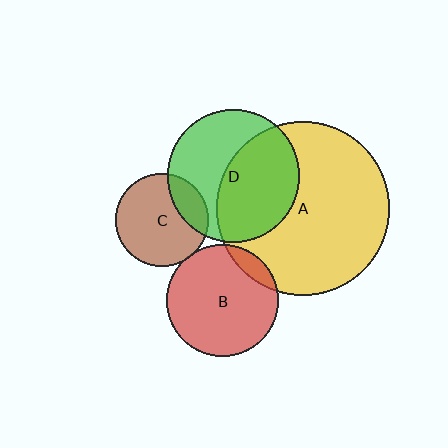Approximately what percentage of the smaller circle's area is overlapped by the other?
Approximately 20%.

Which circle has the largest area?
Circle A (yellow).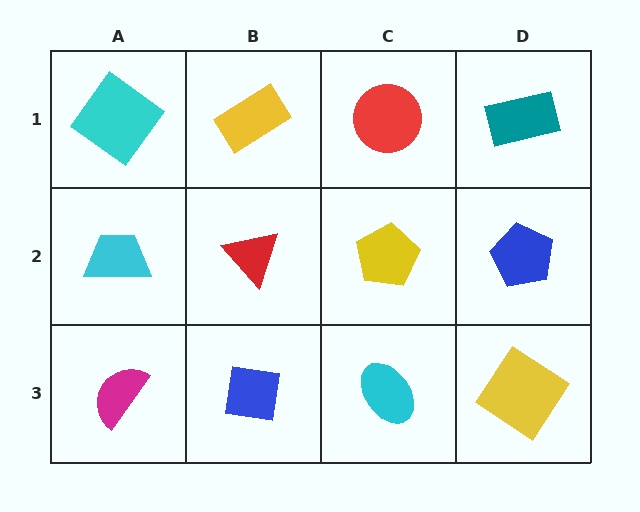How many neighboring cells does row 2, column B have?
4.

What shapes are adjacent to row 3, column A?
A cyan trapezoid (row 2, column A), a blue square (row 3, column B).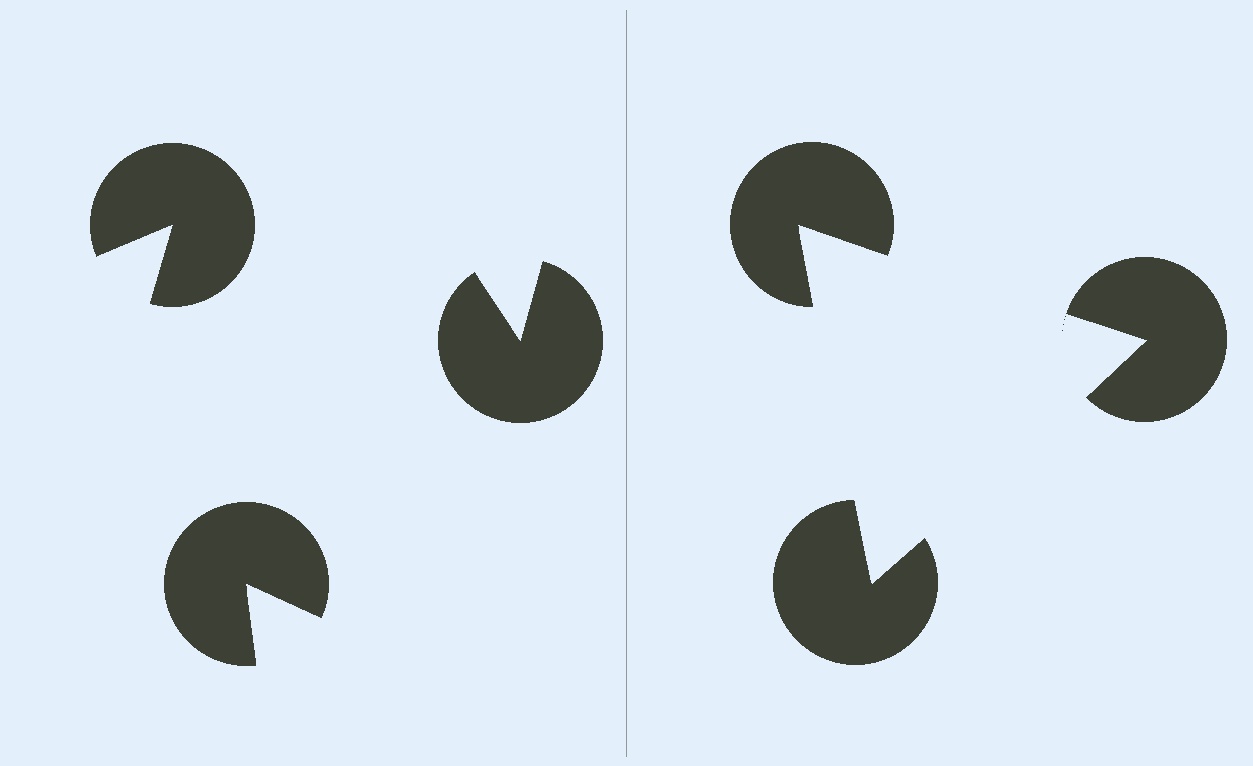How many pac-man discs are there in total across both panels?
6 — 3 on each side.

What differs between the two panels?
The pac-man discs are positioned identically on both sides; only the wedge orientations differ. On the right they align to a triangle; on the left they are misaligned.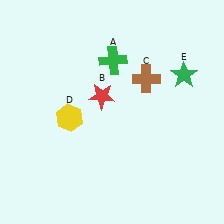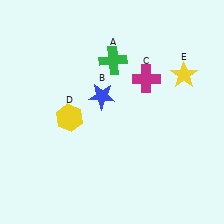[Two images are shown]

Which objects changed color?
B changed from red to blue. C changed from brown to magenta. E changed from green to yellow.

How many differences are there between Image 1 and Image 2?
There are 3 differences between the two images.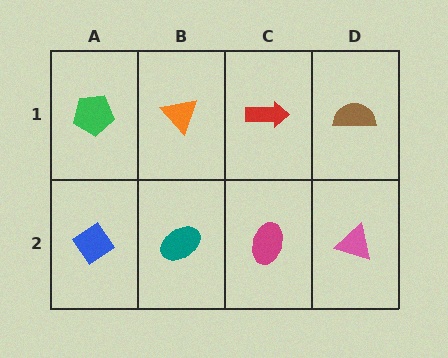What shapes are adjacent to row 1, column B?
A teal ellipse (row 2, column B), a green pentagon (row 1, column A), a red arrow (row 1, column C).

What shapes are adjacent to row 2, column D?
A brown semicircle (row 1, column D), a magenta ellipse (row 2, column C).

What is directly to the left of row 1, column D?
A red arrow.